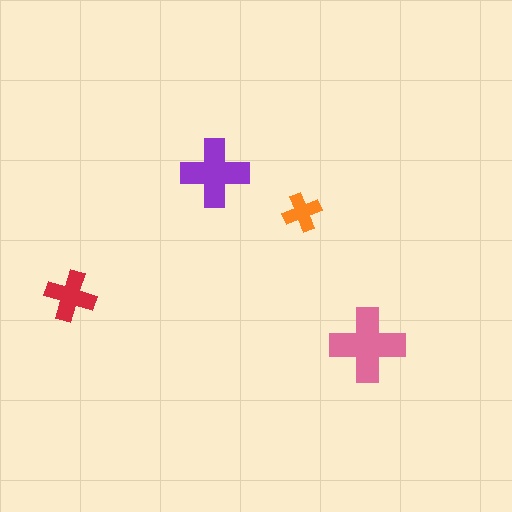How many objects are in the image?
There are 4 objects in the image.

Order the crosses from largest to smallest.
the pink one, the purple one, the red one, the orange one.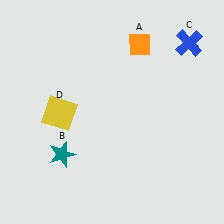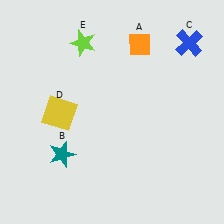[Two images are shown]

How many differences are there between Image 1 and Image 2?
There is 1 difference between the two images.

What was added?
A lime star (E) was added in Image 2.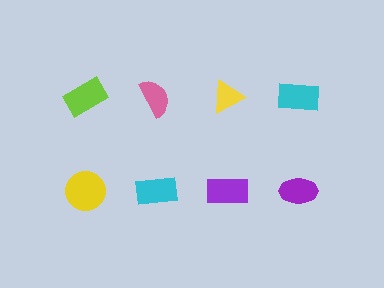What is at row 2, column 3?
A purple rectangle.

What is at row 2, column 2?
A cyan rectangle.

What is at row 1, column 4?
A cyan rectangle.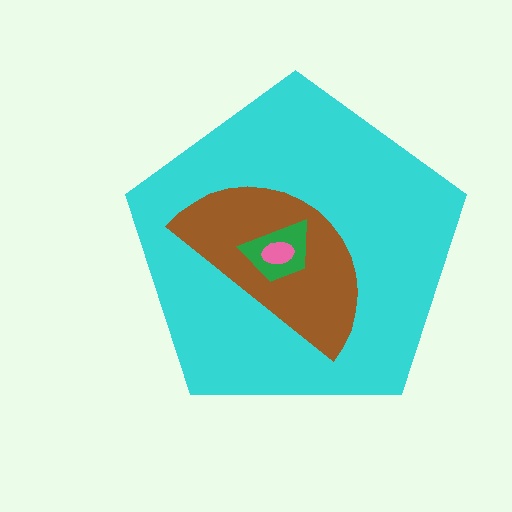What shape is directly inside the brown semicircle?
The green trapezoid.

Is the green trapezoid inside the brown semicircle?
Yes.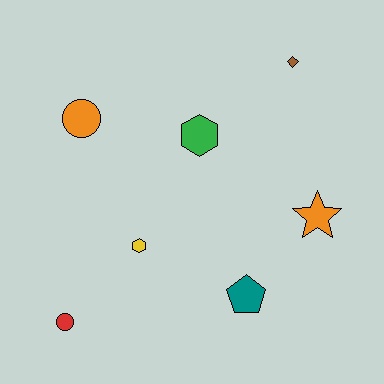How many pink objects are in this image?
There are no pink objects.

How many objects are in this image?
There are 7 objects.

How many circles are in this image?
There are 2 circles.